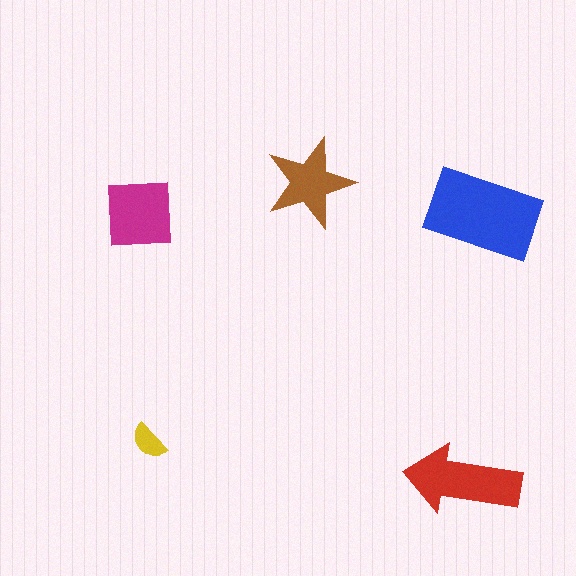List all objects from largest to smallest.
The blue rectangle, the red arrow, the magenta square, the brown star, the yellow semicircle.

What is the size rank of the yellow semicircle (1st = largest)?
5th.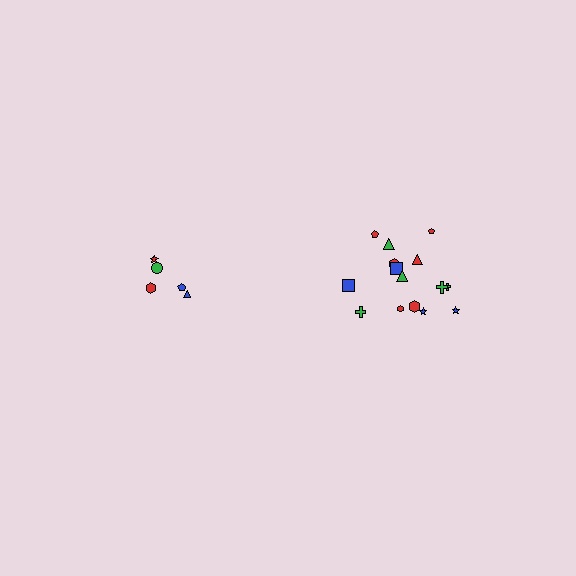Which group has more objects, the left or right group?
The right group.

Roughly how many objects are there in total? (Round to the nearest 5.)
Roughly 20 objects in total.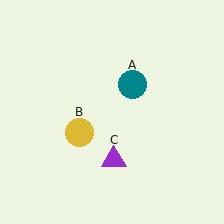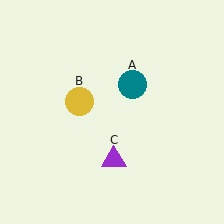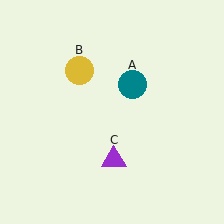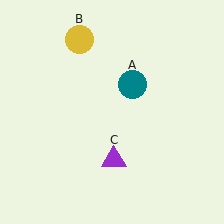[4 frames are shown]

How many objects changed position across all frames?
1 object changed position: yellow circle (object B).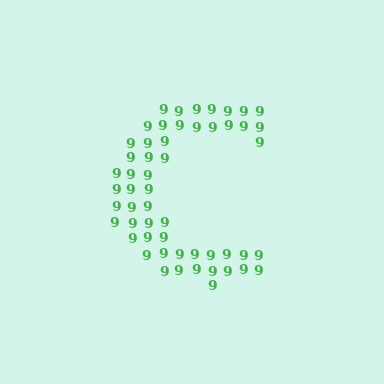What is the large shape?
The large shape is the letter C.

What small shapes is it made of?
It is made of small digit 9's.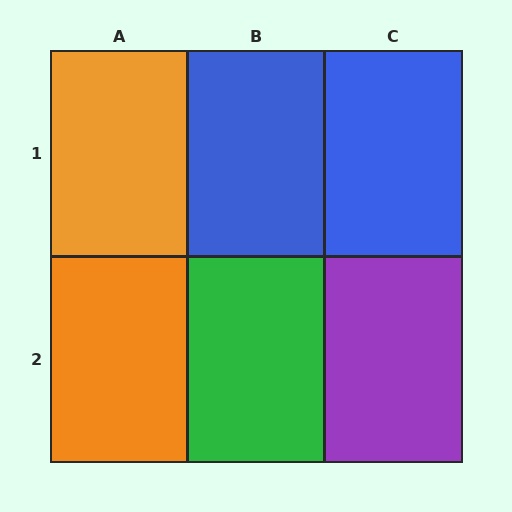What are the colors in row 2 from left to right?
Orange, green, purple.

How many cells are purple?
1 cell is purple.